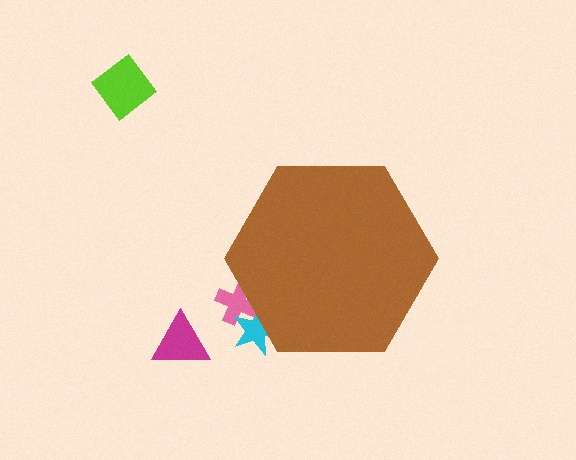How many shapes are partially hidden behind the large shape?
2 shapes are partially hidden.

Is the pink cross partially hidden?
Yes, the pink cross is partially hidden behind the brown hexagon.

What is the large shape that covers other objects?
A brown hexagon.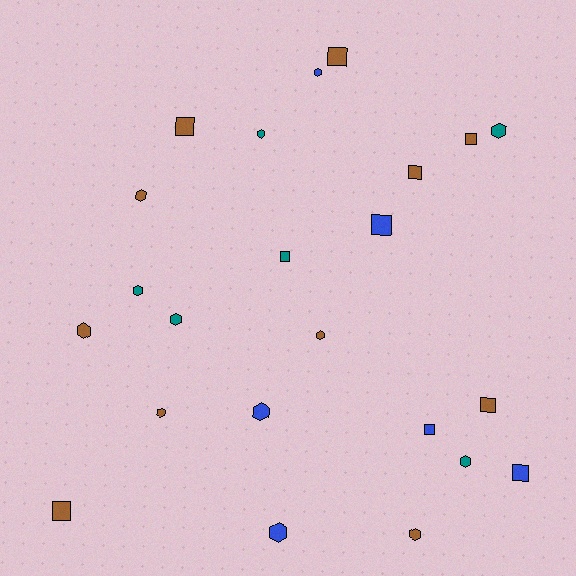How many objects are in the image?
There are 23 objects.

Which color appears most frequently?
Brown, with 11 objects.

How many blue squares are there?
There are 3 blue squares.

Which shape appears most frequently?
Hexagon, with 13 objects.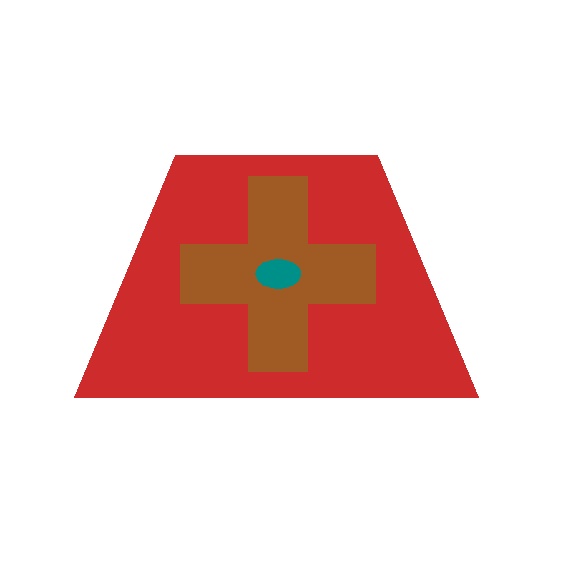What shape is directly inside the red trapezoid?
The brown cross.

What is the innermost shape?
The teal ellipse.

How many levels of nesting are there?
3.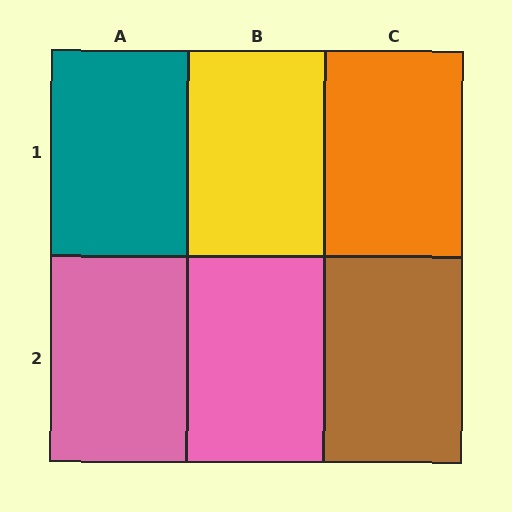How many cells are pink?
2 cells are pink.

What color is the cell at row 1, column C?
Orange.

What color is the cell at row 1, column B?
Yellow.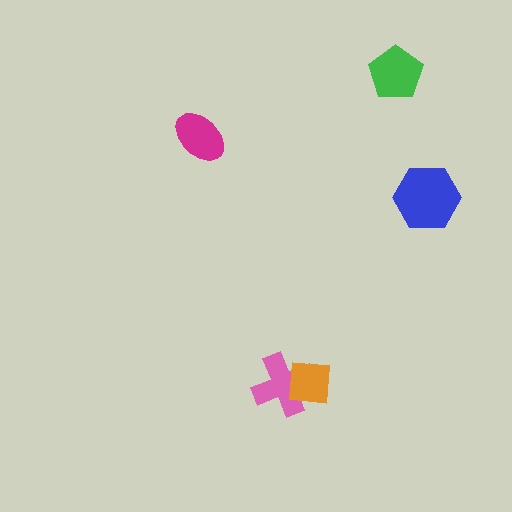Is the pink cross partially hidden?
Yes, it is partially covered by another shape.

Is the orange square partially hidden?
No, no other shape covers it.